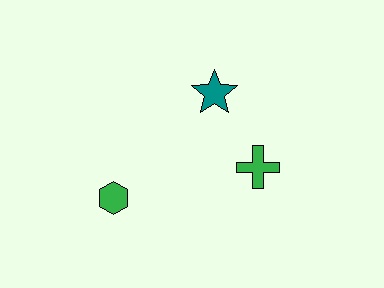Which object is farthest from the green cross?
The green hexagon is farthest from the green cross.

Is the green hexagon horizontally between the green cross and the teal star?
No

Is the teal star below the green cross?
No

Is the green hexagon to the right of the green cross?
No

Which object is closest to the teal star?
The green cross is closest to the teal star.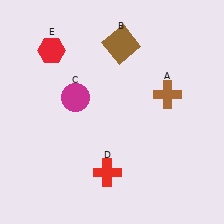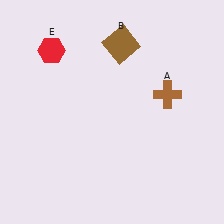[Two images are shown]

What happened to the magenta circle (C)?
The magenta circle (C) was removed in Image 2. It was in the top-left area of Image 1.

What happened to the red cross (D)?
The red cross (D) was removed in Image 2. It was in the bottom-left area of Image 1.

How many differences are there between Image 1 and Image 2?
There are 2 differences between the two images.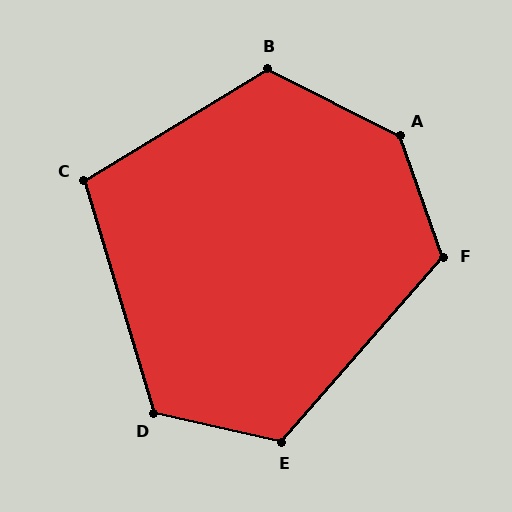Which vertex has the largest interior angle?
A, at approximately 137 degrees.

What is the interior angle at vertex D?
Approximately 119 degrees (obtuse).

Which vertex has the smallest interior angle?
C, at approximately 105 degrees.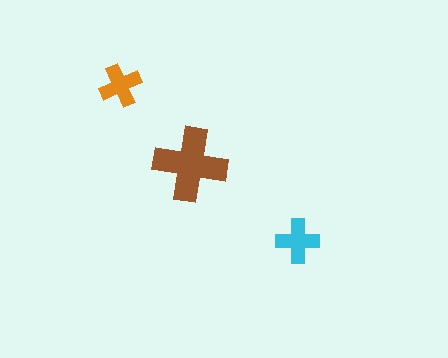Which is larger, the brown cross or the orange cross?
The brown one.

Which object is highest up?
The orange cross is topmost.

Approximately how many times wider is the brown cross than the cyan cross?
About 1.5 times wider.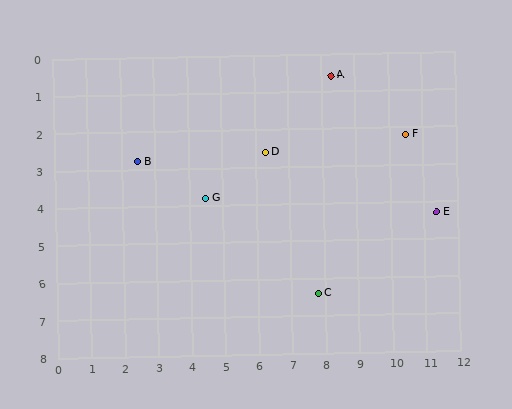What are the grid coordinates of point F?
Point F is at approximately (10.5, 2.2).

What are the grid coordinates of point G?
Point G is at approximately (4.5, 3.8).